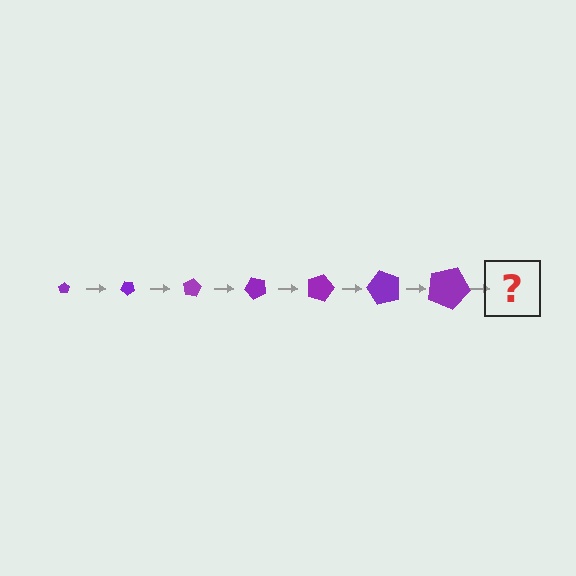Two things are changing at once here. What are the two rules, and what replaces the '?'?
The two rules are that the pentagon grows larger each step and it rotates 40 degrees each step. The '?' should be a pentagon, larger than the previous one and rotated 280 degrees from the start.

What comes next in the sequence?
The next element should be a pentagon, larger than the previous one and rotated 280 degrees from the start.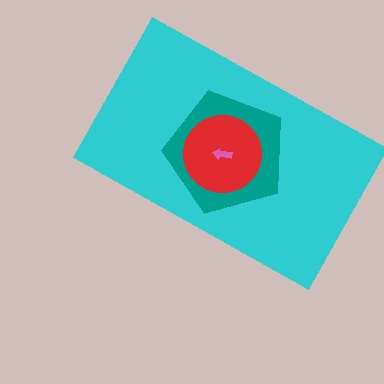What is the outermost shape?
The cyan rectangle.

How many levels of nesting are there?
4.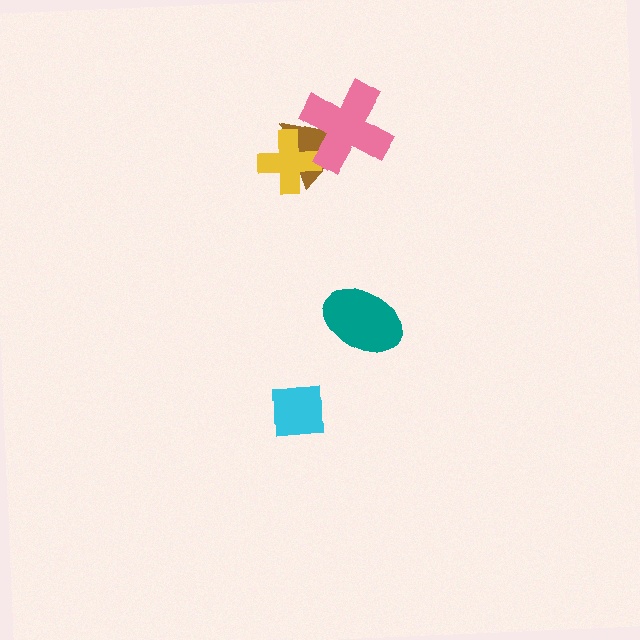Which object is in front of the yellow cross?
The pink cross is in front of the yellow cross.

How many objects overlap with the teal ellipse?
0 objects overlap with the teal ellipse.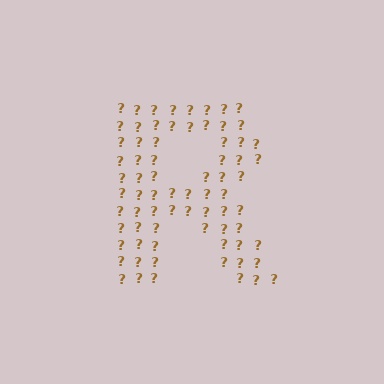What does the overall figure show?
The overall figure shows the letter R.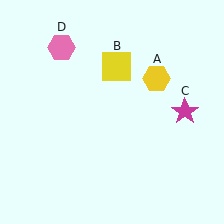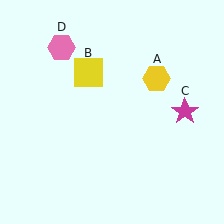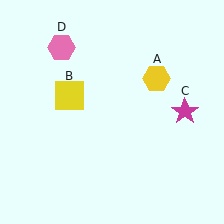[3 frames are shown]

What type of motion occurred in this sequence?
The yellow square (object B) rotated counterclockwise around the center of the scene.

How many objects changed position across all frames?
1 object changed position: yellow square (object B).